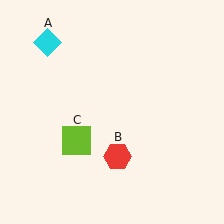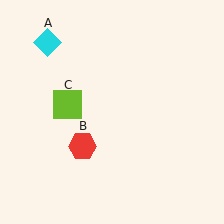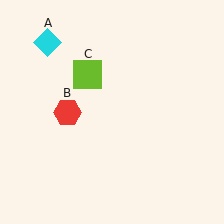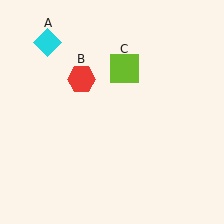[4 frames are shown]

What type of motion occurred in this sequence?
The red hexagon (object B), lime square (object C) rotated clockwise around the center of the scene.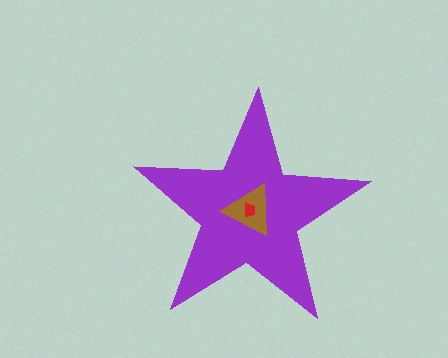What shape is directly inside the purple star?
The brown triangle.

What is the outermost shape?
The purple star.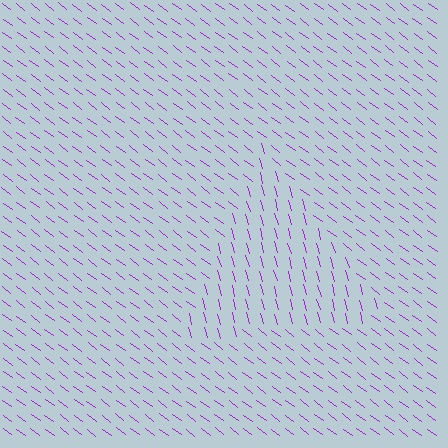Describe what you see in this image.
The image is filled with small purple line segments. A triangle region in the image has lines oriented differently from the surrounding lines, creating a visible texture boundary.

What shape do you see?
I see a triangle.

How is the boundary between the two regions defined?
The boundary is defined purely by a change in line orientation (approximately 37 degrees difference). All lines are the same color and thickness.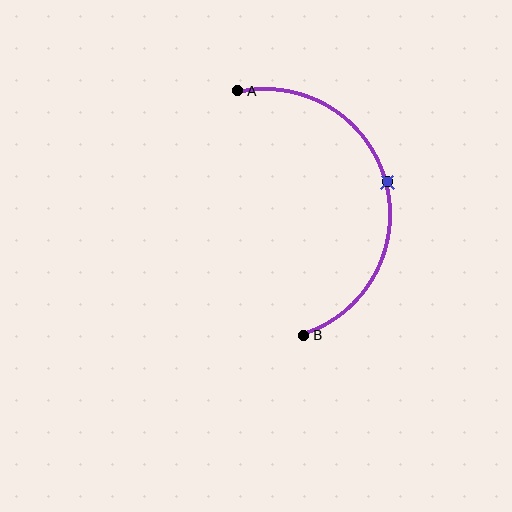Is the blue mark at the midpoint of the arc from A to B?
Yes. The blue mark lies on the arc at equal arc-length from both A and B — it is the arc midpoint.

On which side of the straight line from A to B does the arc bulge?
The arc bulges to the right of the straight line connecting A and B.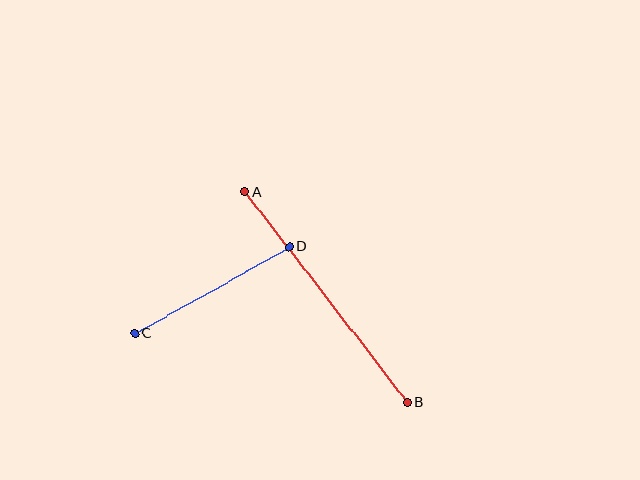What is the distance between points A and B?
The distance is approximately 266 pixels.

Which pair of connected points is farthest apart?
Points A and B are farthest apart.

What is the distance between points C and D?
The distance is approximately 177 pixels.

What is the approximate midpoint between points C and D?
The midpoint is at approximately (212, 290) pixels.